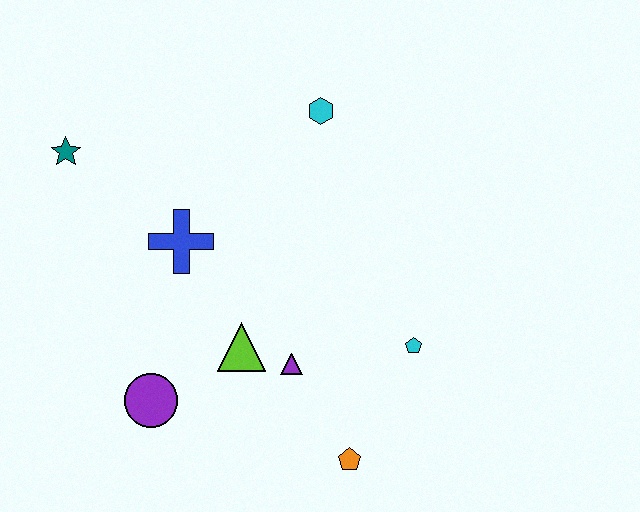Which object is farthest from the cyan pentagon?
The teal star is farthest from the cyan pentagon.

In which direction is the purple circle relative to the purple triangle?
The purple circle is to the left of the purple triangle.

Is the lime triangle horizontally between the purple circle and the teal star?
No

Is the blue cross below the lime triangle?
No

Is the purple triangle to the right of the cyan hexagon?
No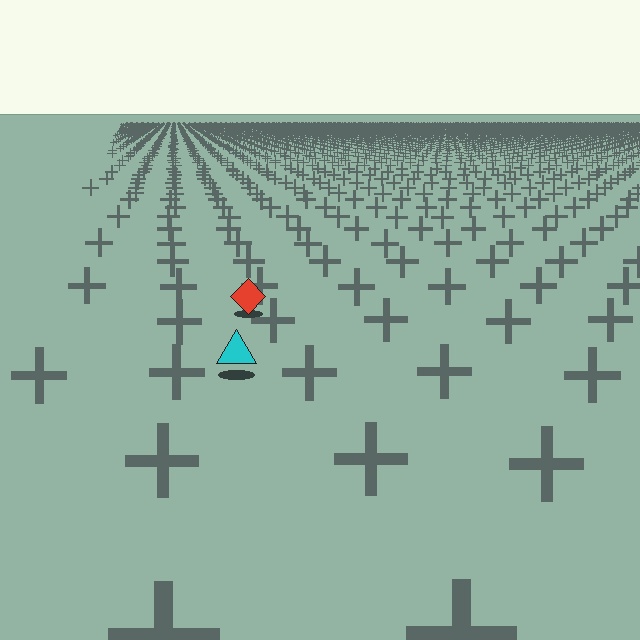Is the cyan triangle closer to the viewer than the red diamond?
Yes. The cyan triangle is closer — you can tell from the texture gradient: the ground texture is coarser near it.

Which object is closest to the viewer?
The cyan triangle is closest. The texture marks near it are larger and more spread out.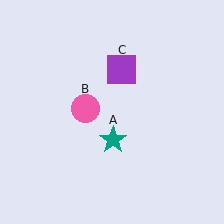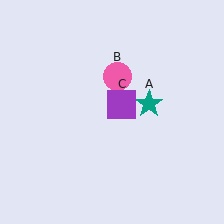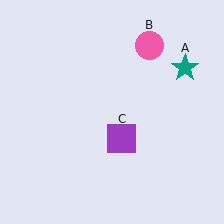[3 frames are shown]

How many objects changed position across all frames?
3 objects changed position: teal star (object A), pink circle (object B), purple square (object C).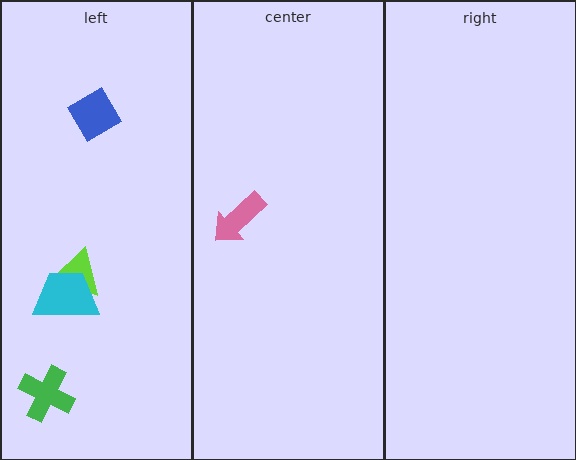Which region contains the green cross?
The left region.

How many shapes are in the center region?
1.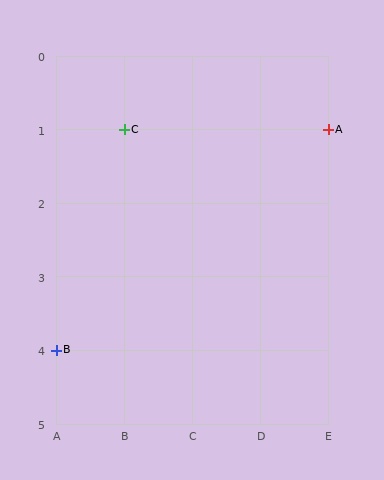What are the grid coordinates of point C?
Point C is at grid coordinates (B, 1).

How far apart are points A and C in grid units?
Points A and C are 3 columns apart.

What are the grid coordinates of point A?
Point A is at grid coordinates (E, 1).